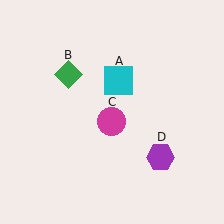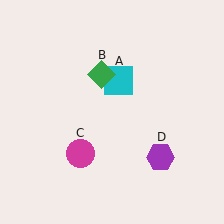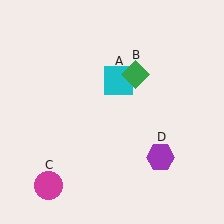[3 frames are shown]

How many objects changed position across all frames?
2 objects changed position: green diamond (object B), magenta circle (object C).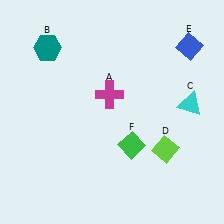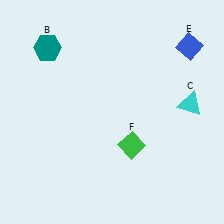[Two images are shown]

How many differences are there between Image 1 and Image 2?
There are 2 differences between the two images.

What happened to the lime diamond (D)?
The lime diamond (D) was removed in Image 2. It was in the bottom-right area of Image 1.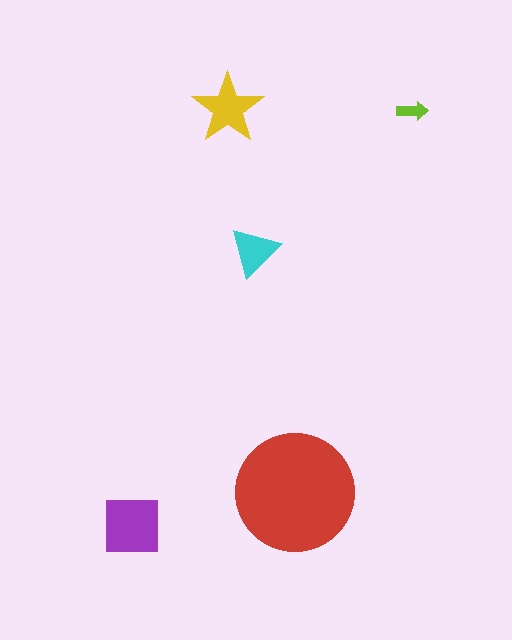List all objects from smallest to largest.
The lime arrow, the cyan triangle, the yellow star, the purple square, the red circle.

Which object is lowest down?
The purple square is bottommost.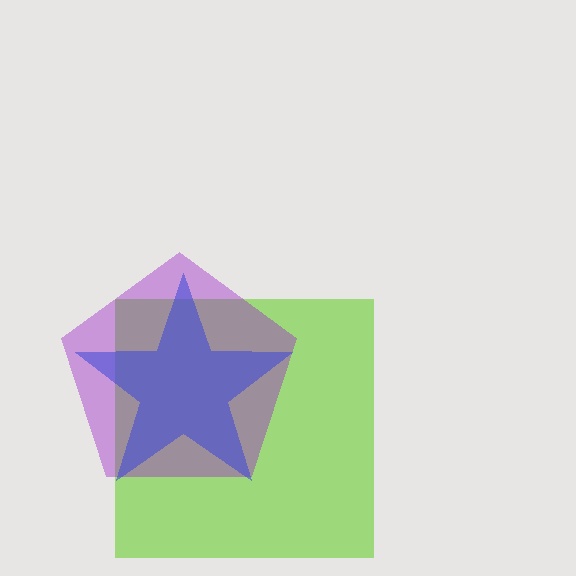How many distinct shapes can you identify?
There are 3 distinct shapes: a lime square, a purple pentagon, a blue star.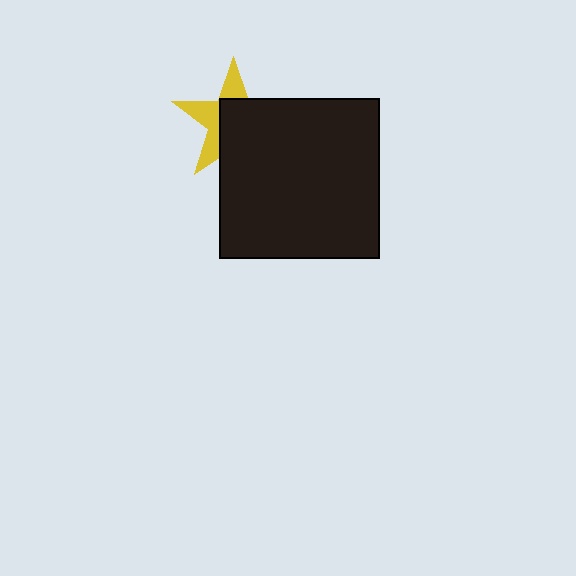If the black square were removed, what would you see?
You would see the complete yellow star.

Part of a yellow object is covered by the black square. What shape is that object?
It is a star.